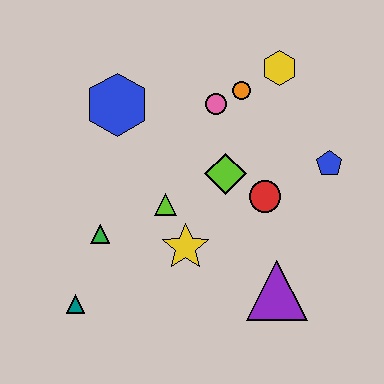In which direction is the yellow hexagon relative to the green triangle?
The yellow hexagon is to the right of the green triangle.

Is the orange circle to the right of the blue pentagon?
No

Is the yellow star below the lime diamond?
Yes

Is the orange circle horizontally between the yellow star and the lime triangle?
No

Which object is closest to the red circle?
The lime diamond is closest to the red circle.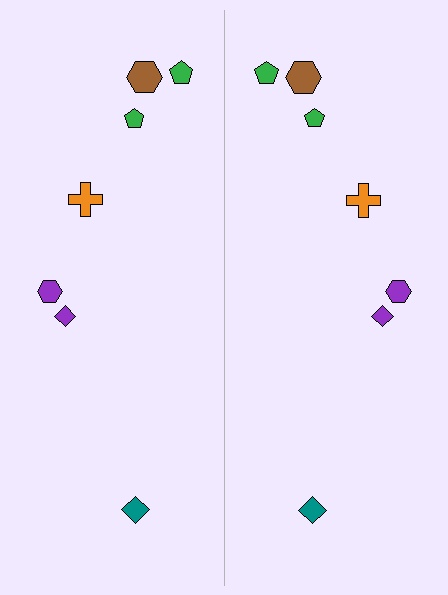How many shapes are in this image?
There are 14 shapes in this image.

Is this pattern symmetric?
Yes, this pattern has bilateral (reflection) symmetry.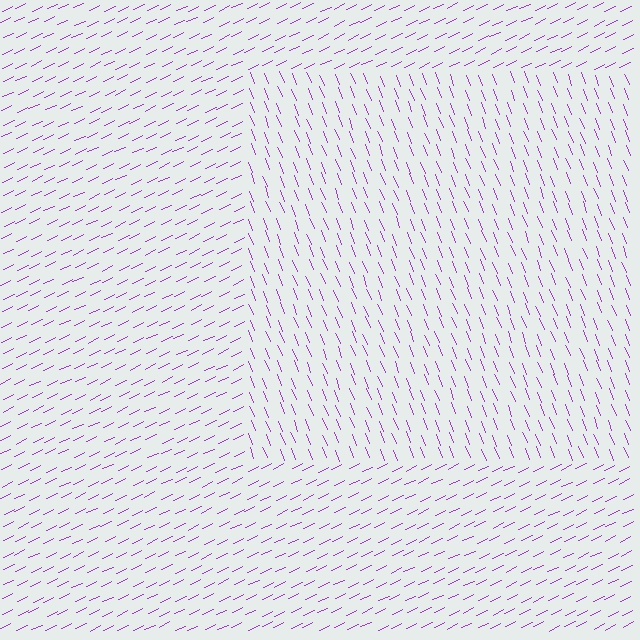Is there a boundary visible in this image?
Yes, there is a texture boundary formed by a change in line orientation.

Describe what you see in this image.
The image is filled with small purple line segments. A rectangle region in the image has lines oriented differently from the surrounding lines, creating a visible texture boundary.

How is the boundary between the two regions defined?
The boundary is defined purely by a change in line orientation (approximately 86 degrees difference). All lines are the same color and thickness.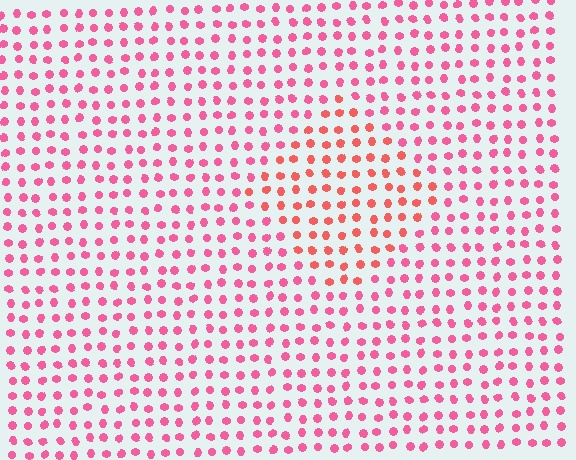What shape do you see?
I see a diamond.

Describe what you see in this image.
The image is filled with small pink elements in a uniform arrangement. A diamond-shaped region is visible where the elements are tinted to a slightly different hue, forming a subtle color boundary.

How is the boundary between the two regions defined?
The boundary is defined purely by a slight shift in hue (about 26 degrees). Spacing, size, and orientation are identical on both sides.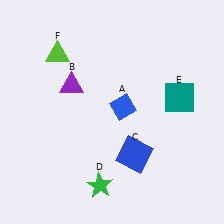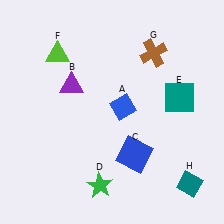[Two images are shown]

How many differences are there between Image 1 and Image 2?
There are 2 differences between the two images.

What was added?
A brown cross (G), a teal diamond (H) were added in Image 2.